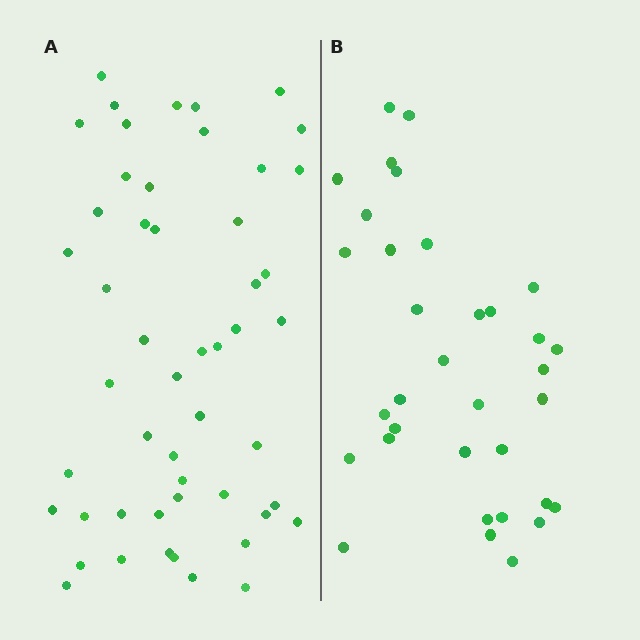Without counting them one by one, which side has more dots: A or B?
Region A (the left region) has more dots.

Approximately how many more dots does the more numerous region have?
Region A has approximately 15 more dots than region B.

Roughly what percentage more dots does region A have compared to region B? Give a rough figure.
About 50% more.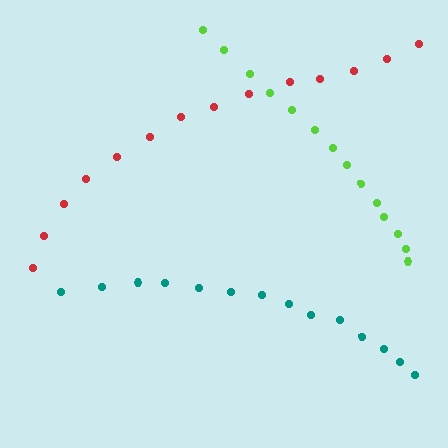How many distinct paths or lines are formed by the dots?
There are 3 distinct paths.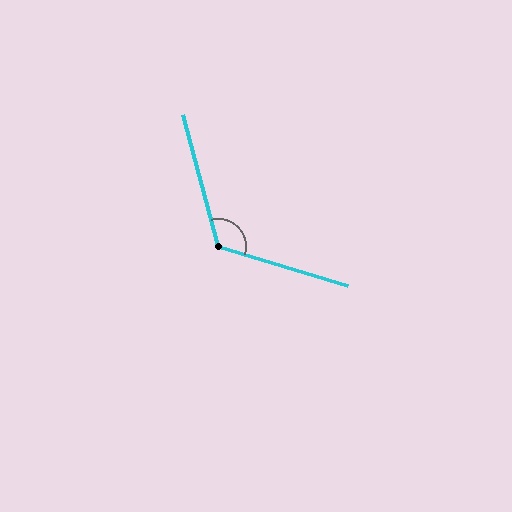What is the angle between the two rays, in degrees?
Approximately 122 degrees.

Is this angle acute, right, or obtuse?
It is obtuse.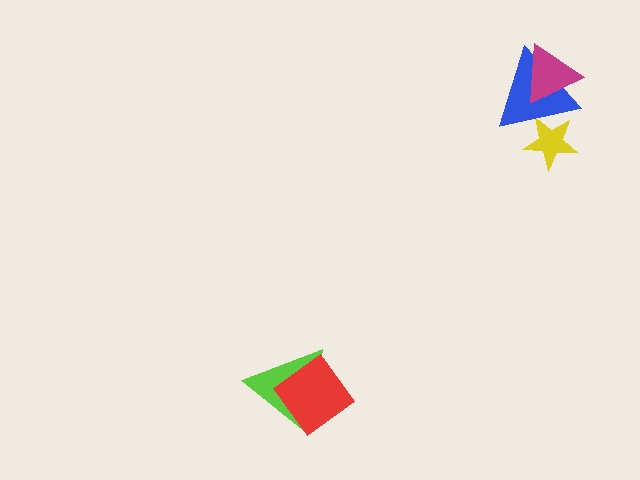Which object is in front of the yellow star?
The blue triangle is in front of the yellow star.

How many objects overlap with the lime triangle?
1 object overlaps with the lime triangle.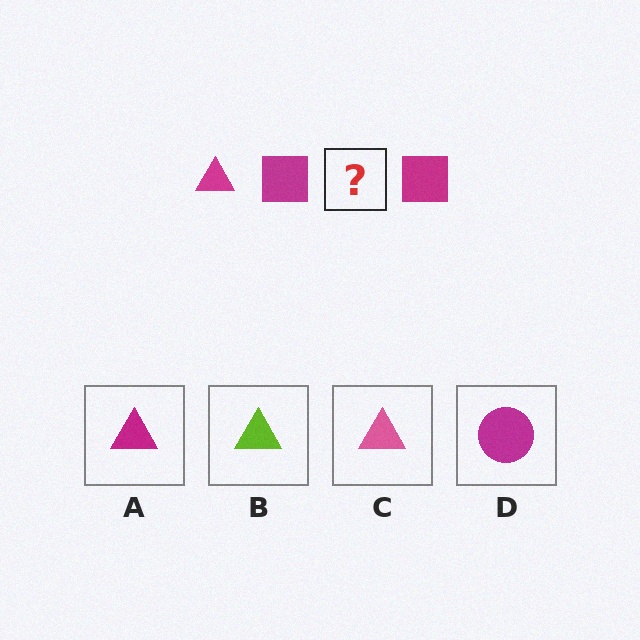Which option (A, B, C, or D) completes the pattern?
A.